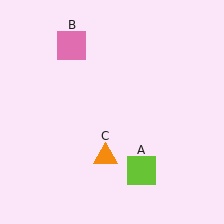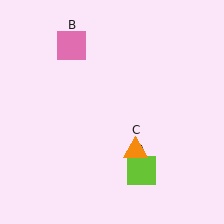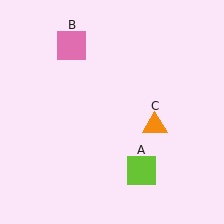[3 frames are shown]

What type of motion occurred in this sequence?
The orange triangle (object C) rotated counterclockwise around the center of the scene.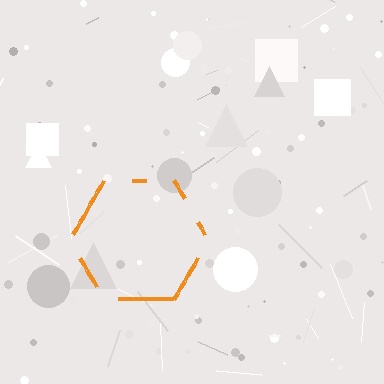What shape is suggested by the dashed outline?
The dashed outline suggests a hexagon.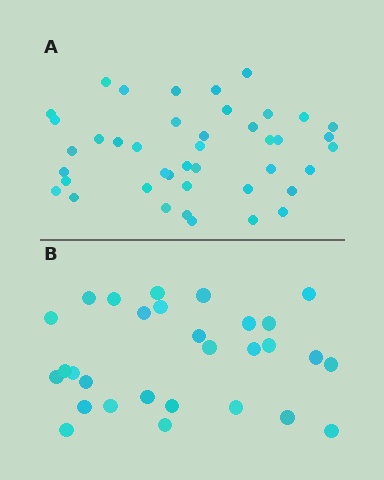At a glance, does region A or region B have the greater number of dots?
Region A (the top region) has more dots.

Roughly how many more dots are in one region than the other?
Region A has approximately 15 more dots than region B.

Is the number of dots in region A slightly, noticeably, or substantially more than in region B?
Region A has noticeably more, but not dramatically so. The ratio is roughly 1.4 to 1.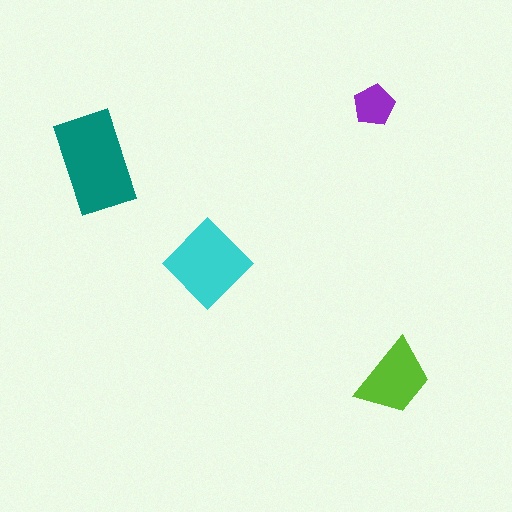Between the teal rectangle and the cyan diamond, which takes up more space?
The teal rectangle.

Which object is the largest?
The teal rectangle.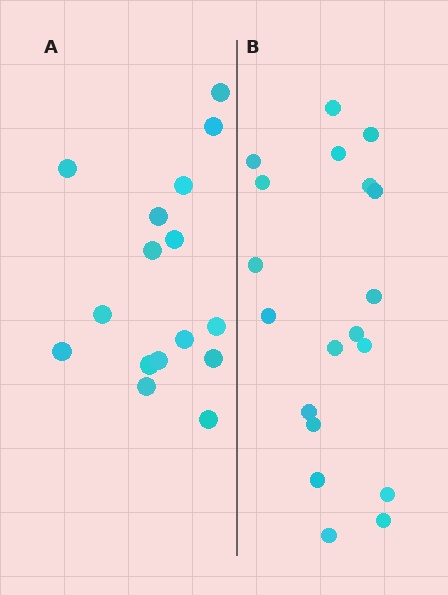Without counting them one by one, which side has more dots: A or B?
Region B (the right region) has more dots.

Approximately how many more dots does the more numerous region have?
Region B has just a few more — roughly 2 or 3 more dots than region A.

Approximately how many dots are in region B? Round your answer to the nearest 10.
About 20 dots. (The exact count is 19, which rounds to 20.)